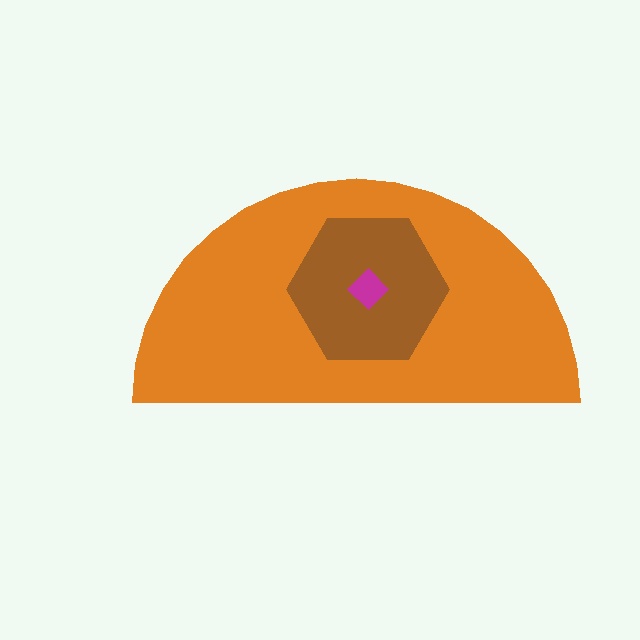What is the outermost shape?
The orange semicircle.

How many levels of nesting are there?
3.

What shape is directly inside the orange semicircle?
The brown hexagon.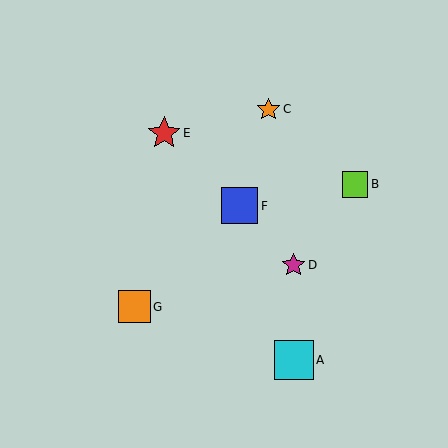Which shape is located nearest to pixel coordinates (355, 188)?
The lime square (labeled B) at (355, 184) is nearest to that location.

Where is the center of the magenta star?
The center of the magenta star is at (294, 265).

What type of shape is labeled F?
Shape F is a blue square.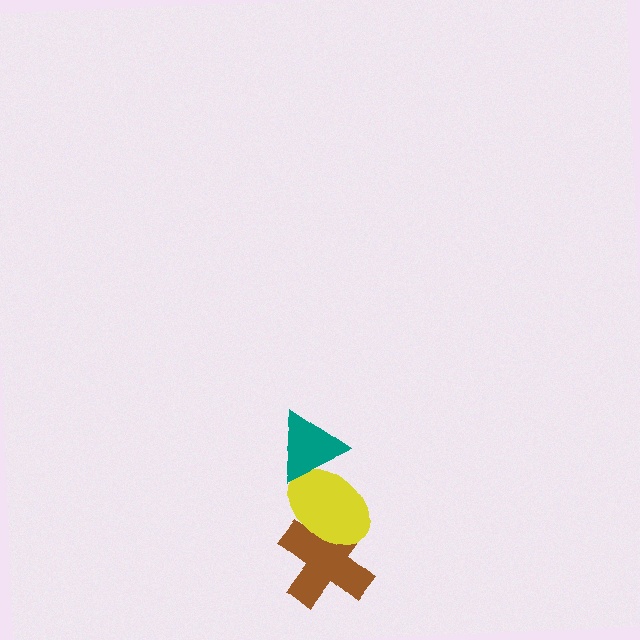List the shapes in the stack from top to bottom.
From top to bottom: the teal triangle, the yellow ellipse, the brown cross.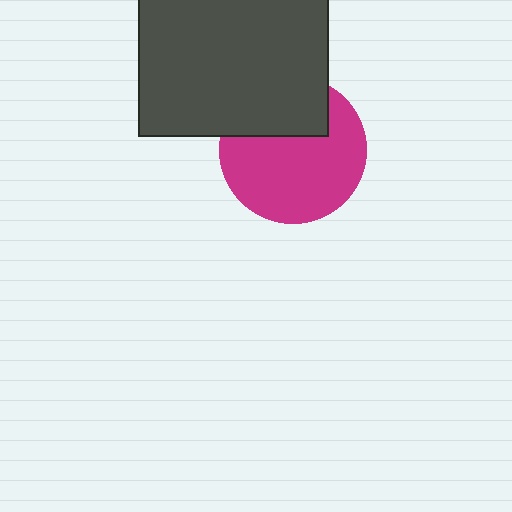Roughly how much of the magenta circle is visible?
Most of it is visible (roughly 68%).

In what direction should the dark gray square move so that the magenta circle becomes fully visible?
The dark gray square should move up. That is the shortest direction to clear the overlap and leave the magenta circle fully visible.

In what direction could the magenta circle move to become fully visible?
The magenta circle could move down. That would shift it out from behind the dark gray square entirely.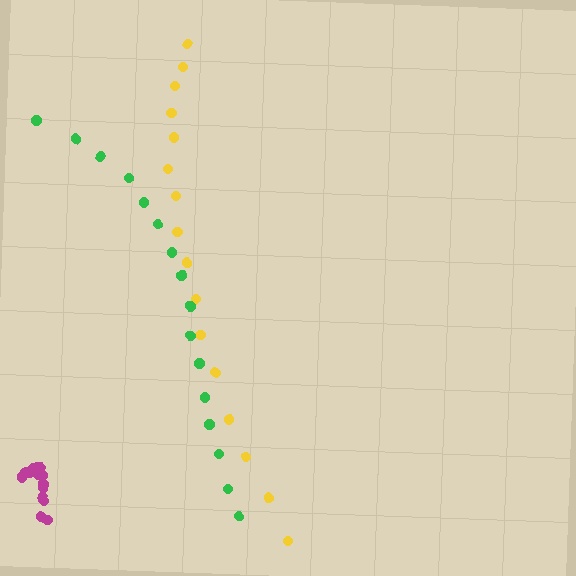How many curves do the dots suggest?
There are 3 distinct paths.